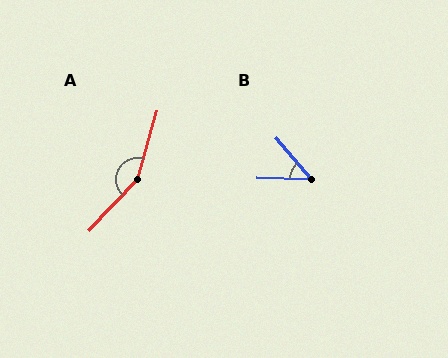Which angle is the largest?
A, at approximately 152 degrees.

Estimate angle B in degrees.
Approximately 48 degrees.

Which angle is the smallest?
B, at approximately 48 degrees.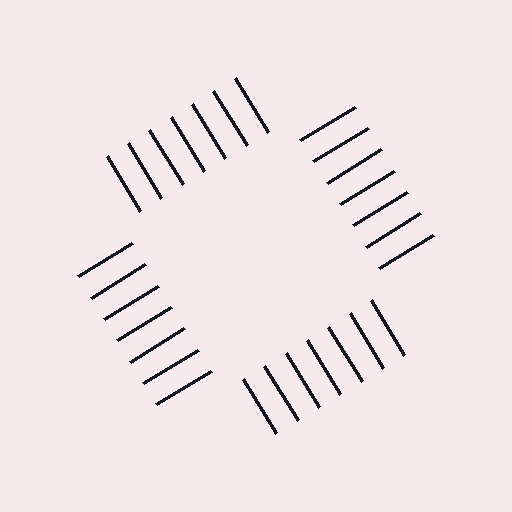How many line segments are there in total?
28 — 7 along each of the 4 edges.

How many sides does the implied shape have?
4 sides — the line-ends trace a square.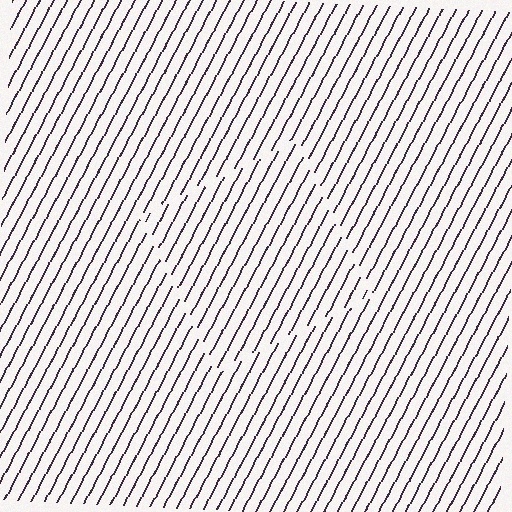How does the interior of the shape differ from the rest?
The interior of the shape contains the same grating, shifted by half a period — the contour is defined by the phase discontinuity where line-ends from the inner and outer gratings abut.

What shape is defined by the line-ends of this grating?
An illusory square. The interior of the shape contains the same grating, shifted by half a period — the contour is defined by the phase discontinuity where line-ends from the inner and outer gratings abut.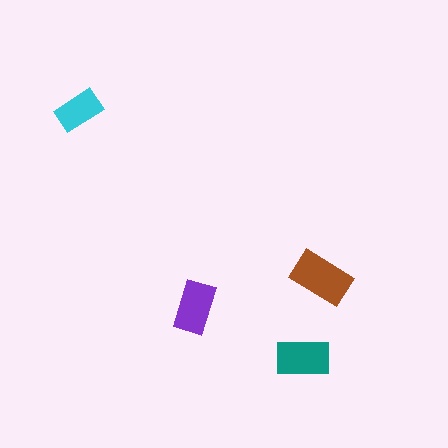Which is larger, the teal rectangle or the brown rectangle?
The brown one.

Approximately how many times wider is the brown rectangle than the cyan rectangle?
About 1.5 times wider.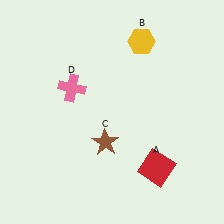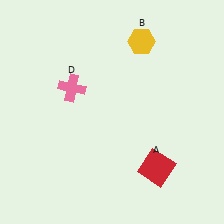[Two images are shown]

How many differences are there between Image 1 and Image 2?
There is 1 difference between the two images.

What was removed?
The brown star (C) was removed in Image 2.